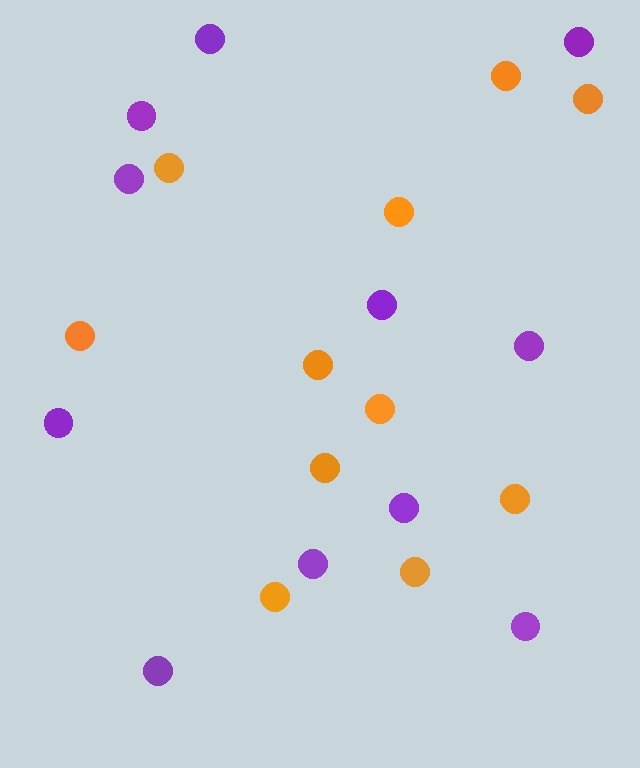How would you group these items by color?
There are 2 groups: one group of orange circles (11) and one group of purple circles (11).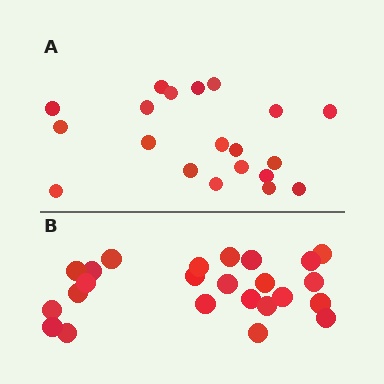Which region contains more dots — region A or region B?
Region B (the bottom region) has more dots.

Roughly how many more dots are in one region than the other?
Region B has about 4 more dots than region A.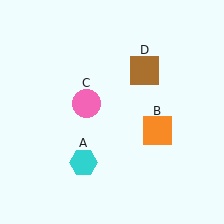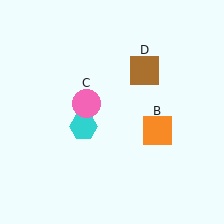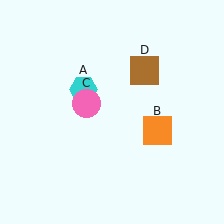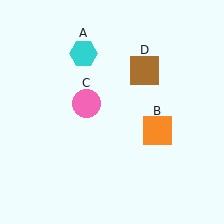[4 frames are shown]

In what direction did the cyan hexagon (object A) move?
The cyan hexagon (object A) moved up.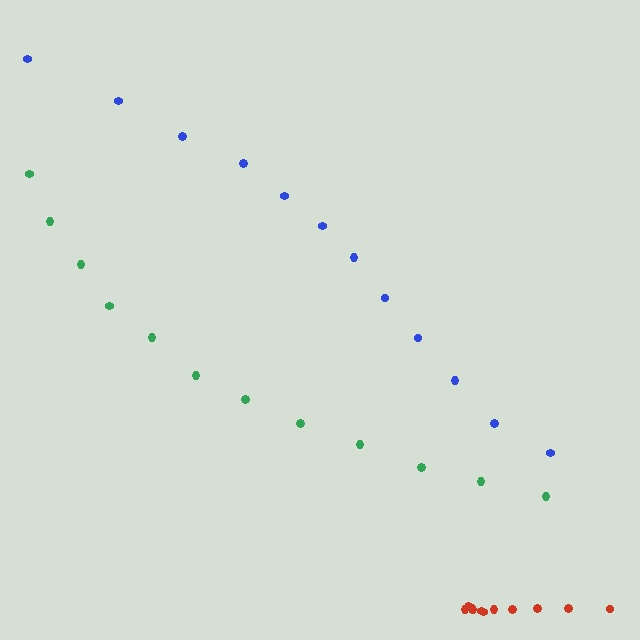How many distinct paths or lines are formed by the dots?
There are 3 distinct paths.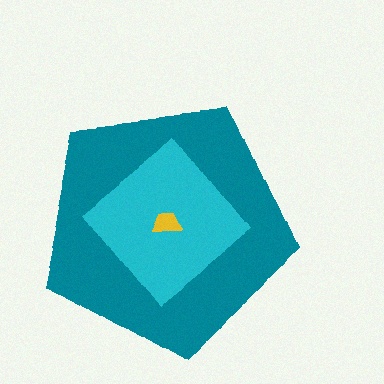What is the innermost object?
The yellow trapezoid.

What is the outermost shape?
The teal pentagon.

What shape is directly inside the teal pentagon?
The cyan diamond.